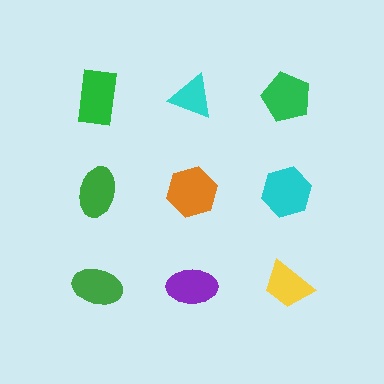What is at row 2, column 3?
A cyan hexagon.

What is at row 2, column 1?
A green ellipse.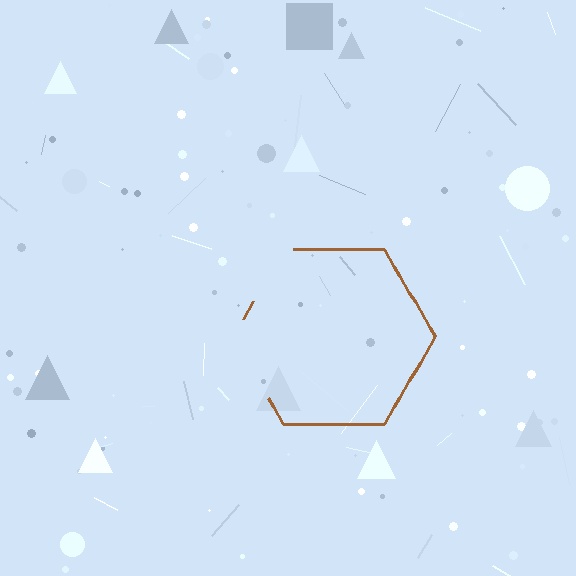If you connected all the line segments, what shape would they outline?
They would outline a hexagon.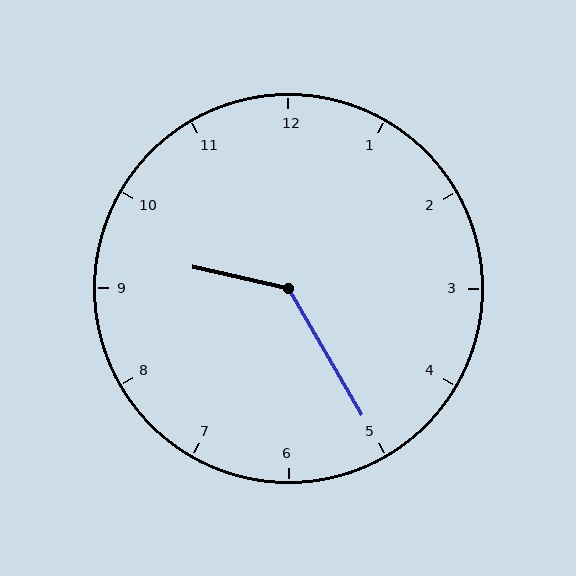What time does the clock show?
9:25.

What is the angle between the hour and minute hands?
Approximately 132 degrees.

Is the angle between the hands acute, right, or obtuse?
It is obtuse.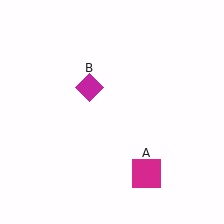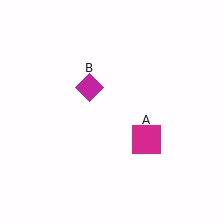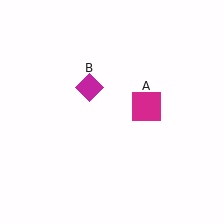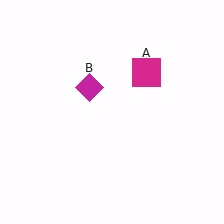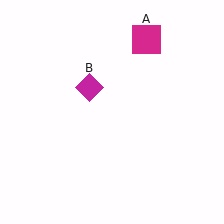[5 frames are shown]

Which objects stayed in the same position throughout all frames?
Magenta diamond (object B) remained stationary.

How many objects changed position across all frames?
1 object changed position: magenta square (object A).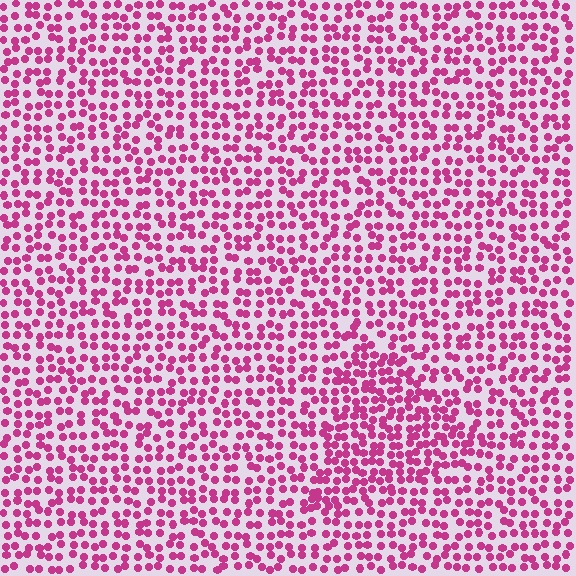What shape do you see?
I see a triangle.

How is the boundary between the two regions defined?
The boundary is defined by a change in element density (approximately 1.5x ratio). All elements are the same color, size, and shape.